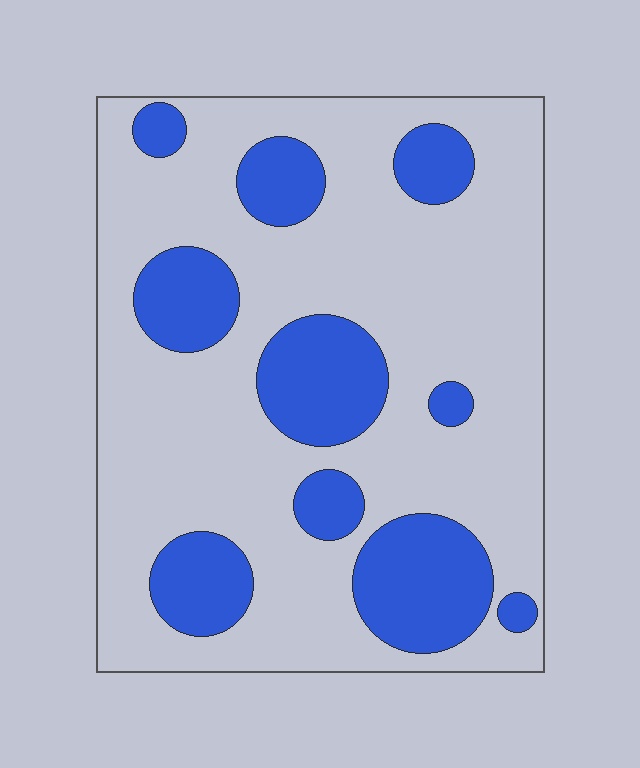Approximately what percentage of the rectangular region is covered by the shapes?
Approximately 25%.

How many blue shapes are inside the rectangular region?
10.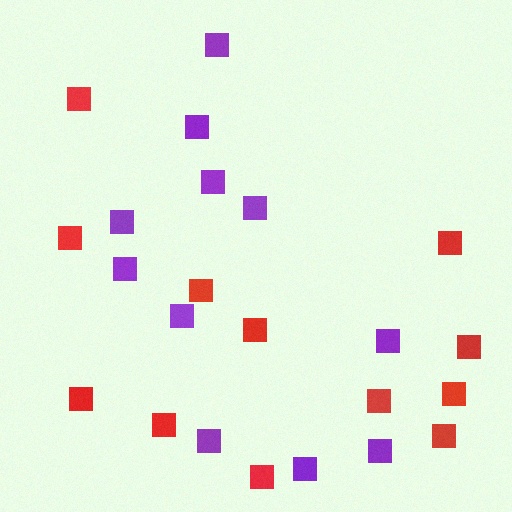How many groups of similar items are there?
There are 2 groups: one group of red squares (12) and one group of purple squares (11).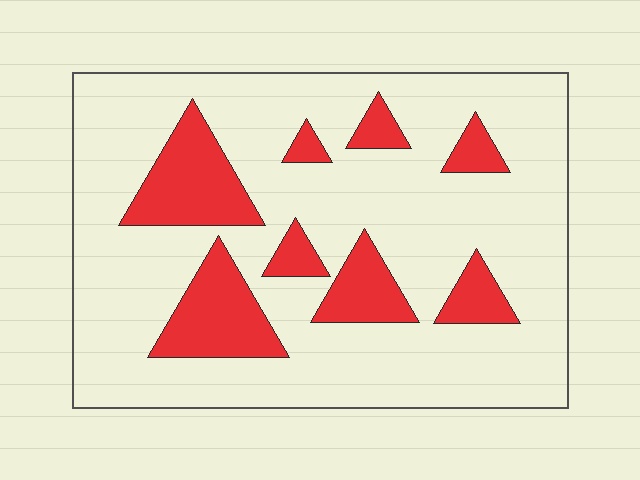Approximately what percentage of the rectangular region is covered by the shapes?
Approximately 20%.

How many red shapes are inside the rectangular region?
8.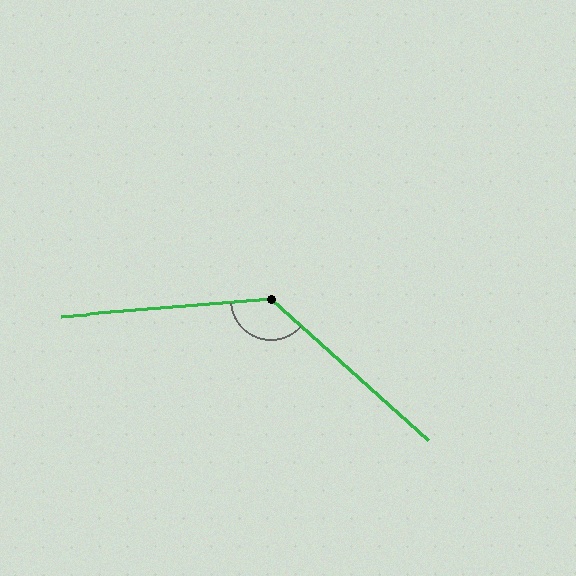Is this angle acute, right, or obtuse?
It is obtuse.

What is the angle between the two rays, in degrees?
Approximately 134 degrees.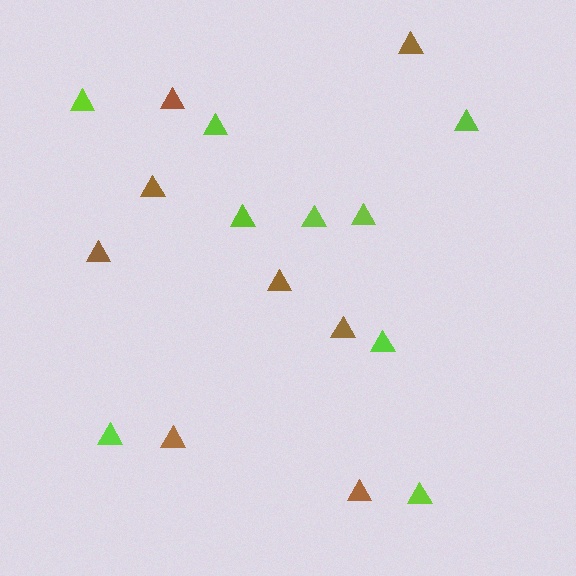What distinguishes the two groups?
There are 2 groups: one group of lime triangles (9) and one group of brown triangles (8).